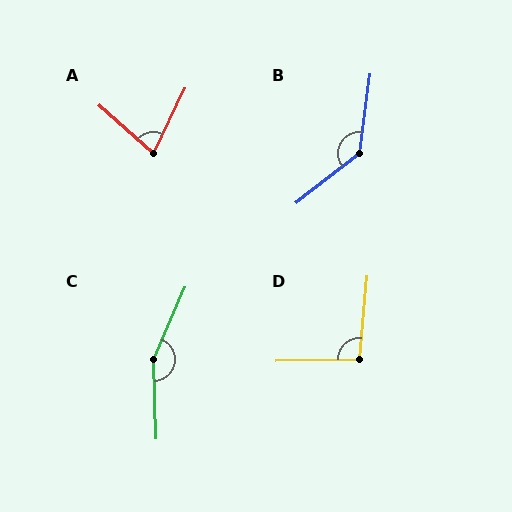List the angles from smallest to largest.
A (74°), D (96°), B (136°), C (155°).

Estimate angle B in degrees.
Approximately 136 degrees.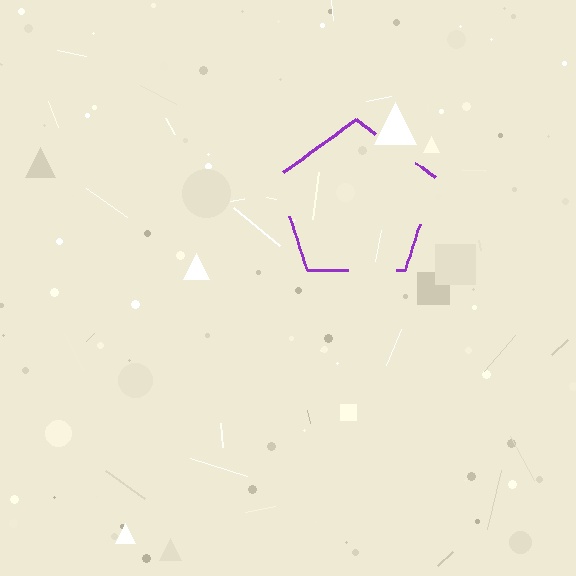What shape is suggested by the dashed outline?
The dashed outline suggests a pentagon.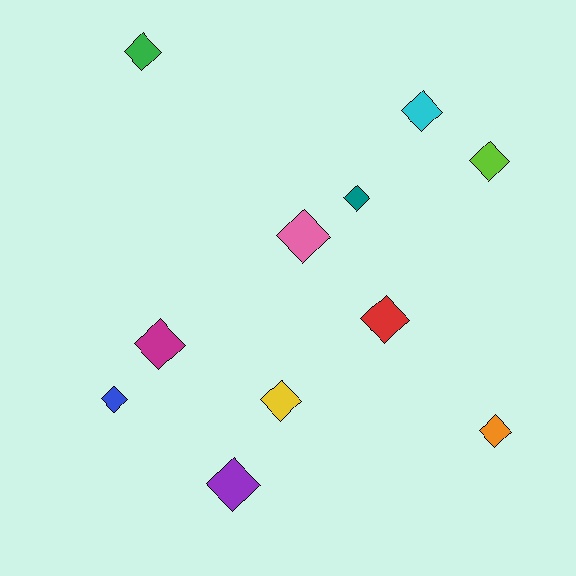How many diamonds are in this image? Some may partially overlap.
There are 11 diamonds.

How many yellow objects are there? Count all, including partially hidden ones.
There is 1 yellow object.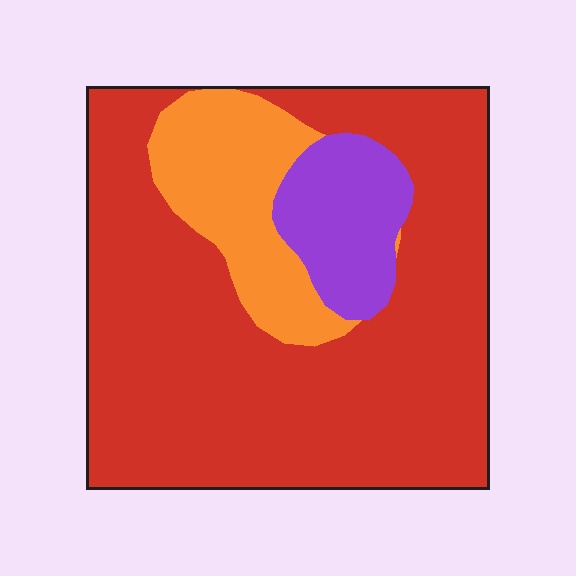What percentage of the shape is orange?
Orange covers around 15% of the shape.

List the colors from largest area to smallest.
From largest to smallest: red, orange, purple.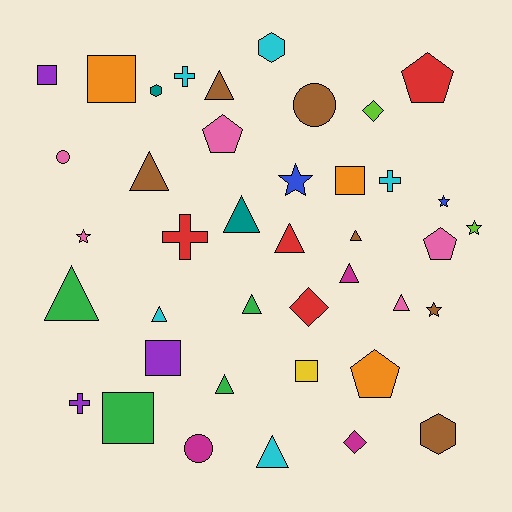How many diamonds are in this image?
There are 3 diamonds.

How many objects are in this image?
There are 40 objects.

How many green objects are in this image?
There are 4 green objects.